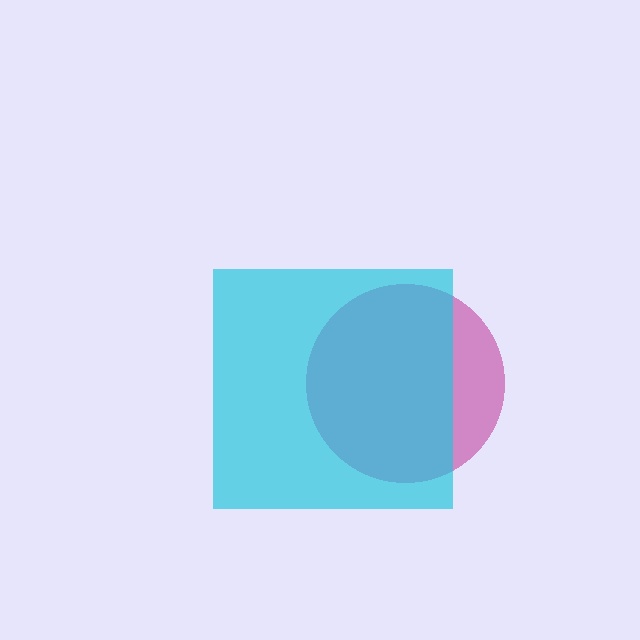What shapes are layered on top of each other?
The layered shapes are: a magenta circle, a cyan square.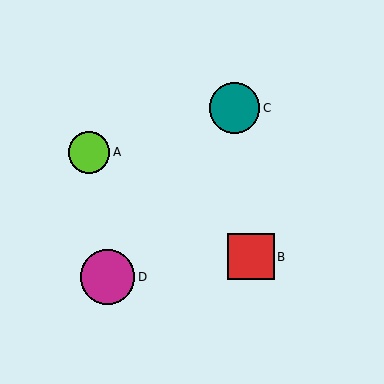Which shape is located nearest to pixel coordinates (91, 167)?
The lime circle (labeled A) at (89, 152) is nearest to that location.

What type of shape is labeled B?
Shape B is a red square.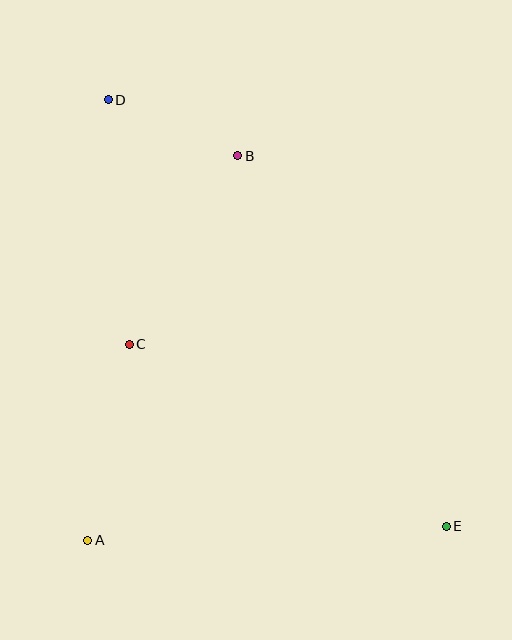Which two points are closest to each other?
Points B and D are closest to each other.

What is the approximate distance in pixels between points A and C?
The distance between A and C is approximately 200 pixels.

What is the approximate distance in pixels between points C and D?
The distance between C and D is approximately 246 pixels.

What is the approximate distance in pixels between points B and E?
The distance between B and E is approximately 425 pixels.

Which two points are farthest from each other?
Points D and E are farthest from each other.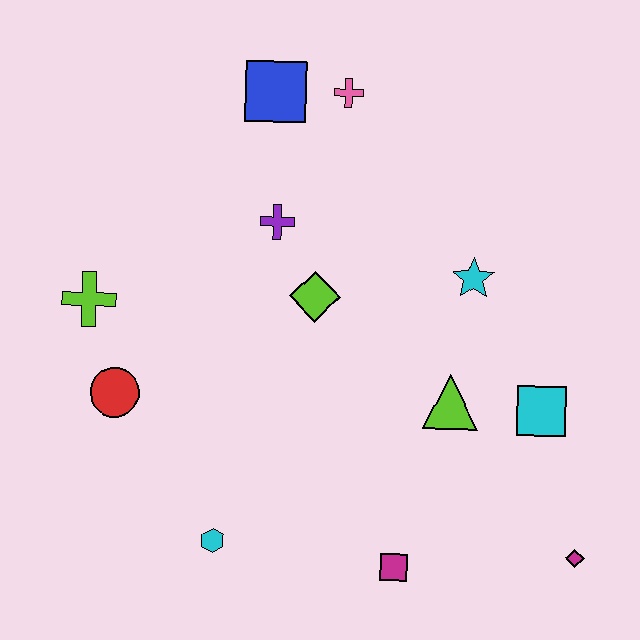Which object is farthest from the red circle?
The magenta diamond is farthest from the red circle.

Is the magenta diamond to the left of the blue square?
No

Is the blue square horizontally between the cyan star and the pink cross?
No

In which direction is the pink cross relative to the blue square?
The pink cross is to the right of the blue square.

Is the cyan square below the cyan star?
Yes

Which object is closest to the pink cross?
The blue square is closest to the pink cross.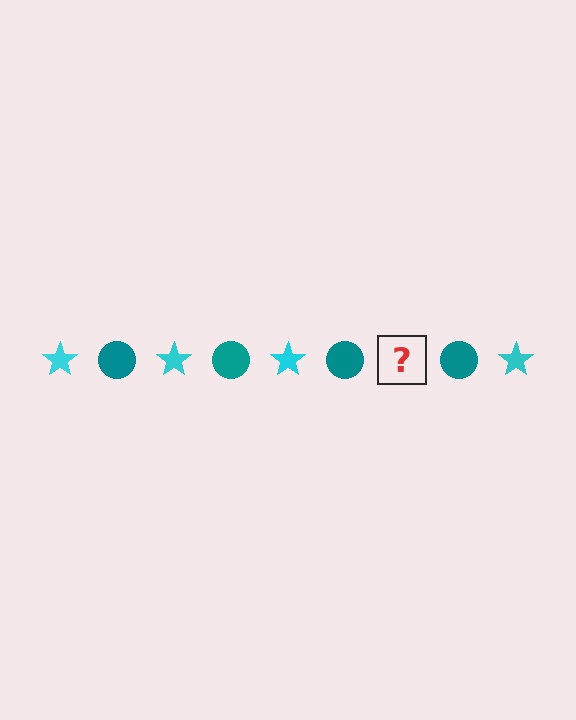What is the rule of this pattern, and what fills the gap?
The rule is that the pattern alternates between cyan star and teal circle. The gap should be filled with a cyan star.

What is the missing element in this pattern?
The missing element is a cyan star.